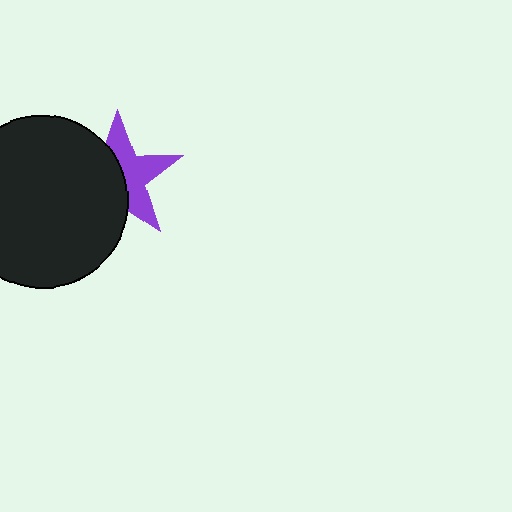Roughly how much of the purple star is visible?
About half of it is visible (roughly 51%).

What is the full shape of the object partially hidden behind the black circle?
The partially hidden object is a purple star.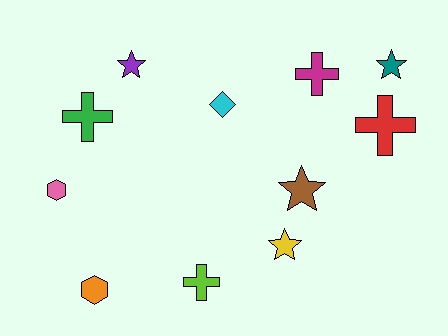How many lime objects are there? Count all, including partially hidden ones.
There is 1 lime object.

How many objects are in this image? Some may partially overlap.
There are 11 objects.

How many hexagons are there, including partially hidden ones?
There are 2 hexagons.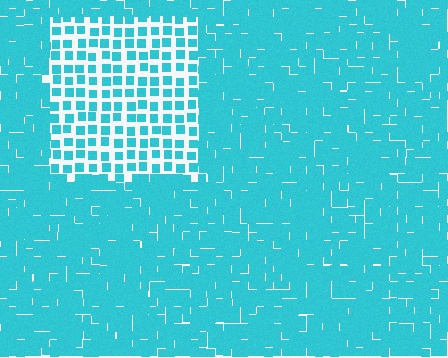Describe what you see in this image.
The image contains small cyan elements arranged at two different densities. A rectangle-shaped region is visible where the elements are less densely packed than the surrounding area.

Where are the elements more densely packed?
The elements are more densely packed outside the rectangle boundary.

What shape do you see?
I see a rectangle.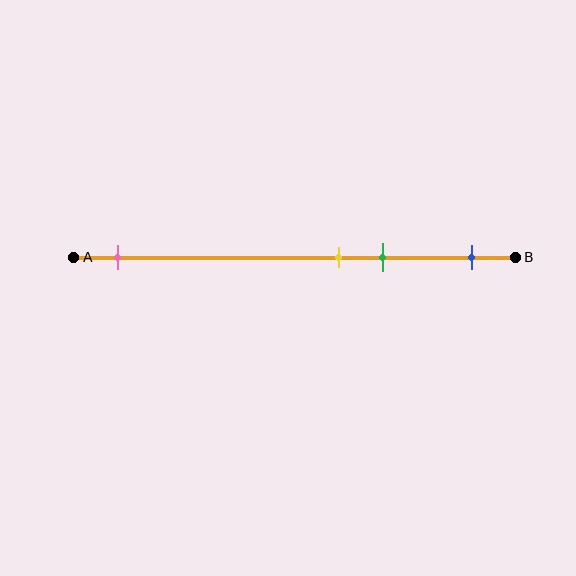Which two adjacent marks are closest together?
The yellow and green marks are the closest adjacent pair.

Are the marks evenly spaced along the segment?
No, the marks are not evenly spaced.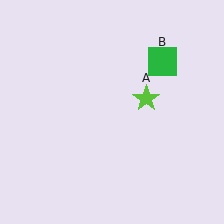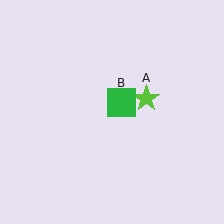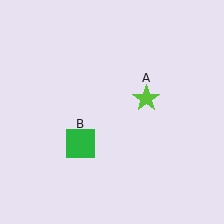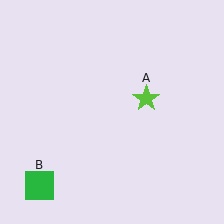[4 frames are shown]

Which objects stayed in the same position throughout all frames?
Lime star (object A) remained stationary.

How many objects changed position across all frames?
1 object changed position: green square (object B).